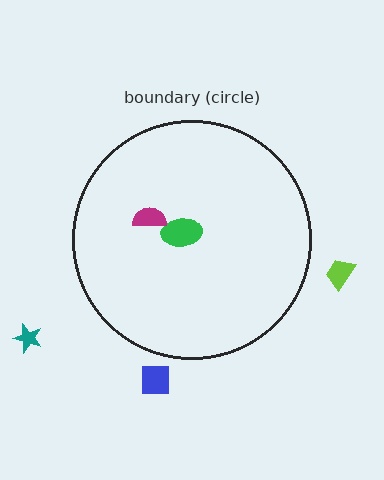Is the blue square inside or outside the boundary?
Outside.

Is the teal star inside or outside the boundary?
Outside.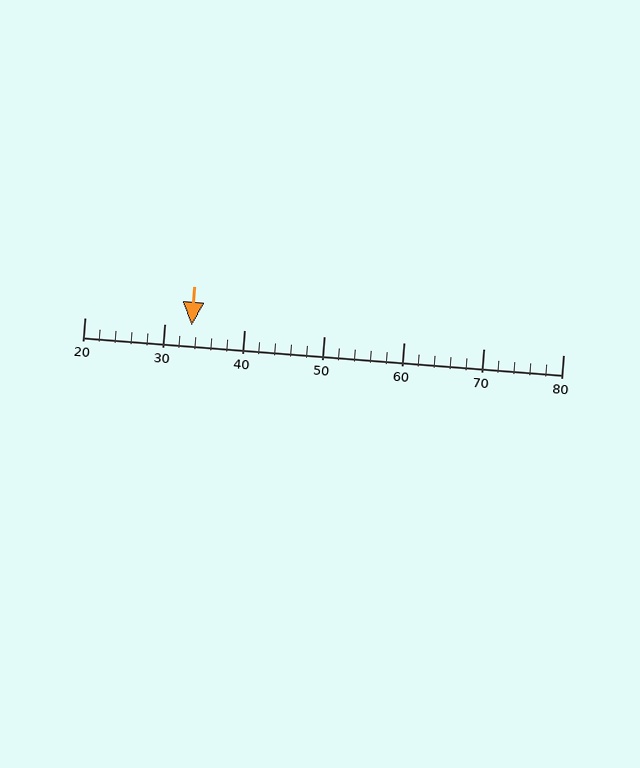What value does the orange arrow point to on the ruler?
The orange arrow points to approximately 33.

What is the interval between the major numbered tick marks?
The major tick marks are spaced 10 units apart.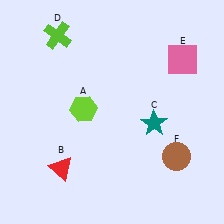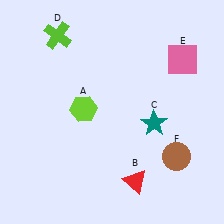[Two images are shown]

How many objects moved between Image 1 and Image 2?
1 object moved between the two images.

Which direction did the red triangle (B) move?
The red triangle (B) moved right.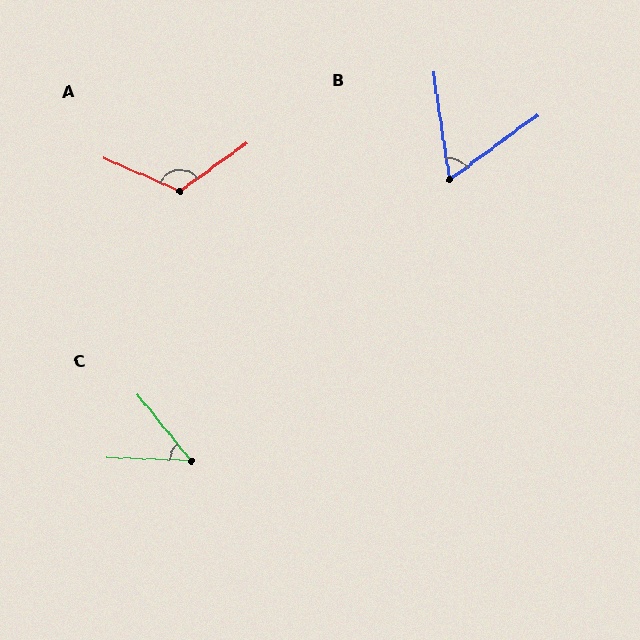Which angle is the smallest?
C, at approximately 49 degrees.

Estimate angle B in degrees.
Approximately 62 degrees.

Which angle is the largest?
A, at approximately 120 degrees.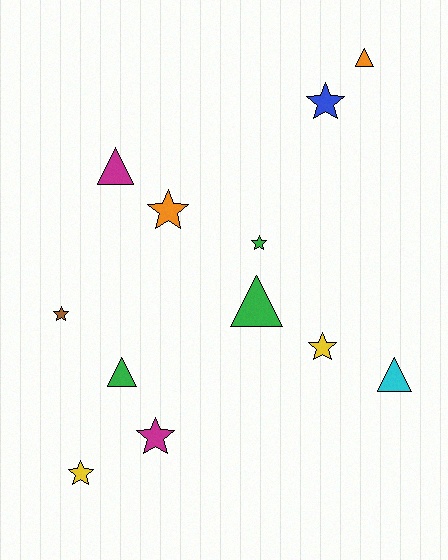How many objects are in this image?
There are 12 objects.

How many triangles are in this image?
There are 5 triangles.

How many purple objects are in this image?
There are no purple objects.